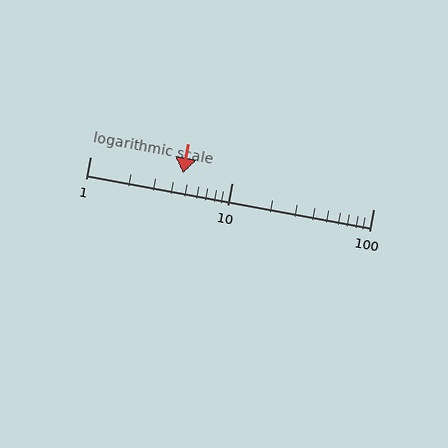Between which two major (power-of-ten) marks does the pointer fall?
The pointer is between 1 and 10.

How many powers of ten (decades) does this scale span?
The scale spans 2 decades, from 1 to 100.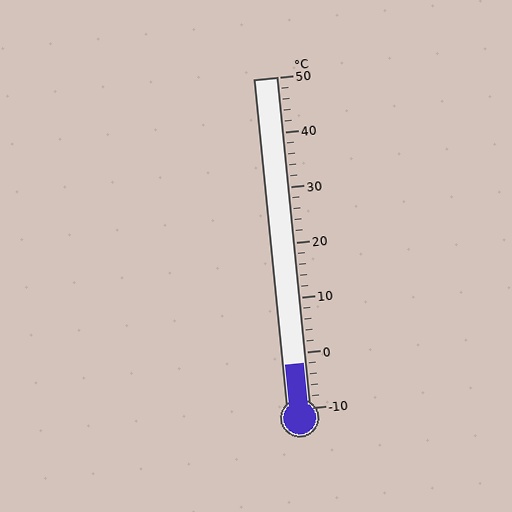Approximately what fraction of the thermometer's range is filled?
The thermometer is filled to approximately 15% of its range.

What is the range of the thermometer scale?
The thermometer scale ranges from -10°C to 50°C.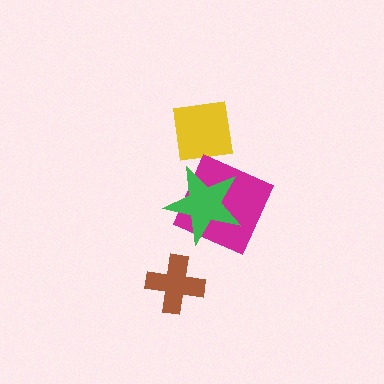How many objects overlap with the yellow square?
0 objects overlap with the yellow square.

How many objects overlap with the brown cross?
0 objects overlap with the brown cross.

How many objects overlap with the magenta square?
1 object overlaps with the magenta square.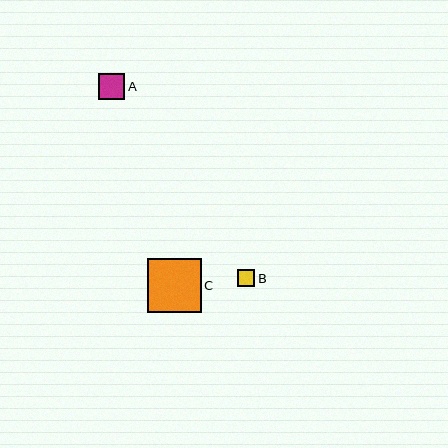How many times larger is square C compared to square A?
Square C is approximately 2.1 times the size of square A.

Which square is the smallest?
Square B is the smallest with a size of approximately 17 pixels.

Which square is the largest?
Square C is the largest with a size of approximately 54 pixels.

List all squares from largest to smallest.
From largest to smallest: C, A, B.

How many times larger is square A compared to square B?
Square A is approximately 1.5 times the size of square B.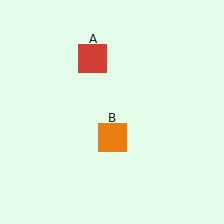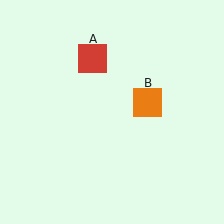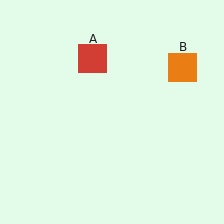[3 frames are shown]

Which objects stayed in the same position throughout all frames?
Red square (object A) remained stationary.